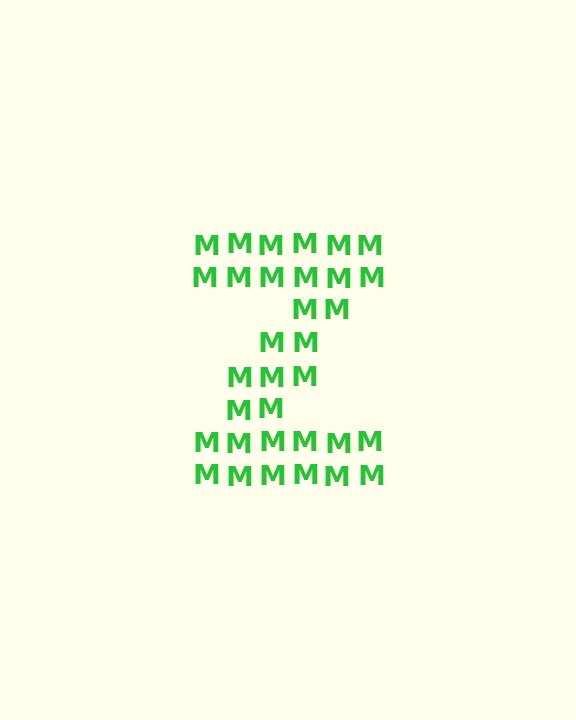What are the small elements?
The small elements are letter M's.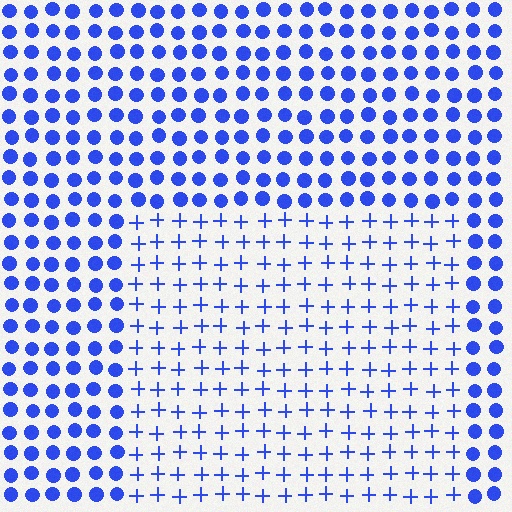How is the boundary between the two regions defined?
The boundary is defined by a change in element shape: plus signs inside vs. circles outside. All elements share the same color and spacing.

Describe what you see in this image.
The image is filled with small blue elements arranged in a uniform grid. A rectangle-shaped region contains plus signs, while the surrounding area contains circles. The boundary is defined purely by the change in element shape.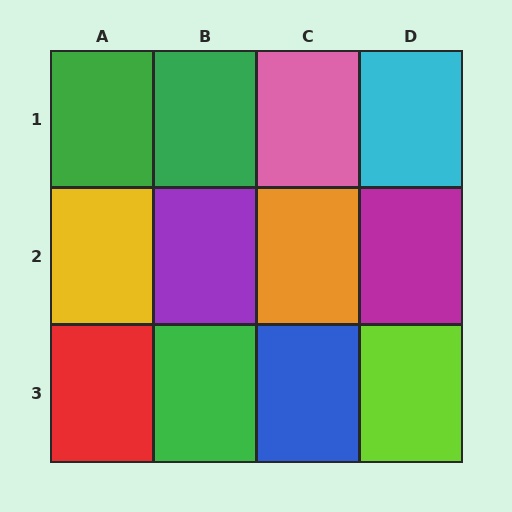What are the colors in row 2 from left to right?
Yellow, purple, orange, magenta.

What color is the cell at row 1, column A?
Green.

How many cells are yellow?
1 cell is yellow.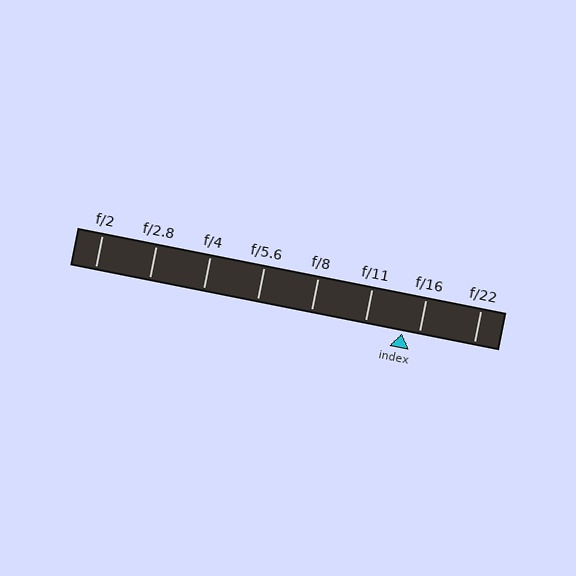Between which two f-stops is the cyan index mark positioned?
The index mark is between f/11 and f/16.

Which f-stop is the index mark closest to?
The index mark is closest to f/16.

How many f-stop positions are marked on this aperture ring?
There are 8 f-stop positions marked.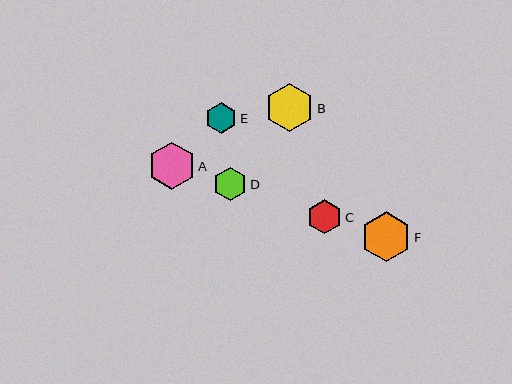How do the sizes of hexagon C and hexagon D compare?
Hexagon C and hexagon D are approximately the same size.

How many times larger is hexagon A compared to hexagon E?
Hexagon A is approximately 1.5 times the size of hexagon E.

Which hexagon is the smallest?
Hexagon E is the smallest with a size of approximately 31 pixels.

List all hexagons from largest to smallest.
From largest to smallest: F, B, A, C, D, E.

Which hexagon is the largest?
Hexagon F is the largest with a size of approximately 50 pixels.